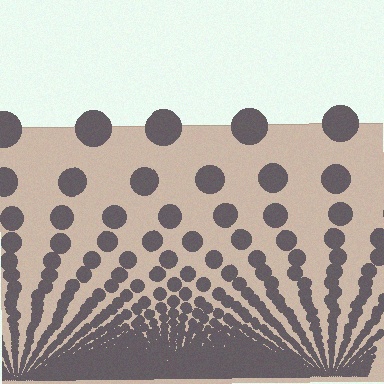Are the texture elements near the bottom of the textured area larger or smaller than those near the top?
Smaller. The gradient is inverted — elements near the bottom are smaller and denser.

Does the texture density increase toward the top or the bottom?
Density increases toward the bottom.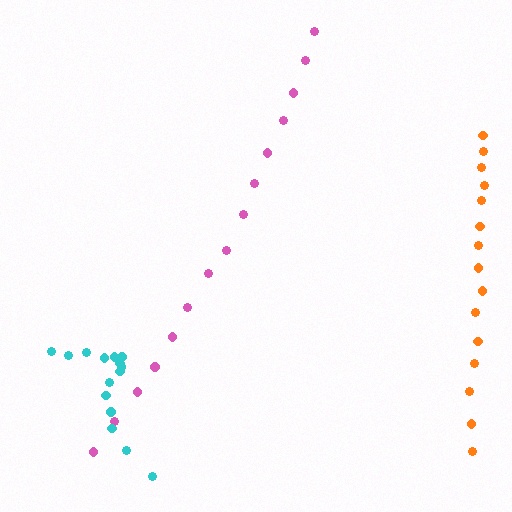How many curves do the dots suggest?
There are 3 distinct paths.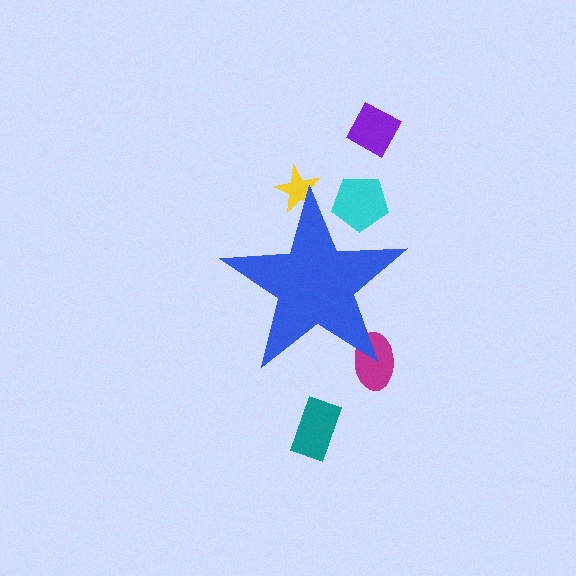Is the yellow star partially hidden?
Yes, the yellow star is partially hidden behind the blue star.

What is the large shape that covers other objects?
A blue star.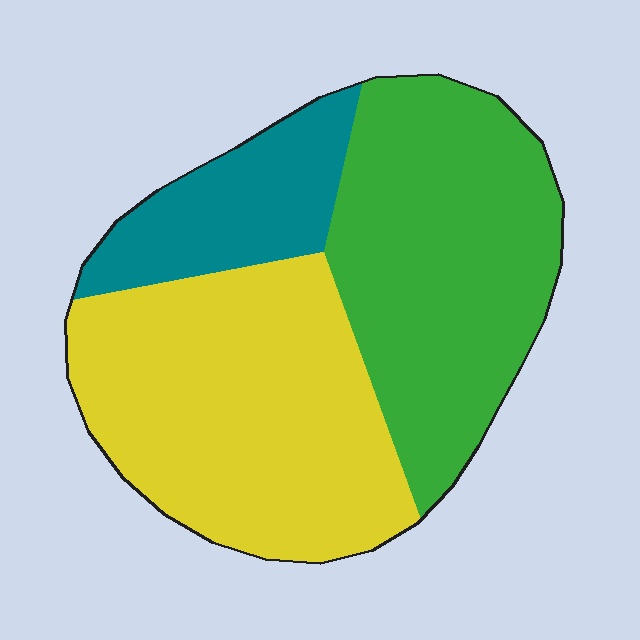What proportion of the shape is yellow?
Yellow covers 44% of the shape.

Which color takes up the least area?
Teal, at roughly 15%.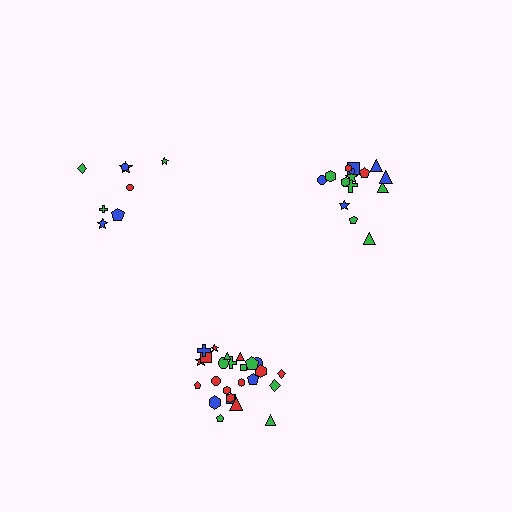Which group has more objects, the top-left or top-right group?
The top-right group.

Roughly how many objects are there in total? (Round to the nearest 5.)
Roughly 50 objects in total.